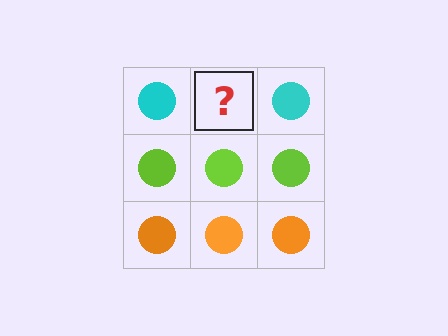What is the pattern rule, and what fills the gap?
The rule is that each row has a consistent color. The gap should be filled with a cyan circle.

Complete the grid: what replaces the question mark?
The question mark should be replaced with a cyan circle.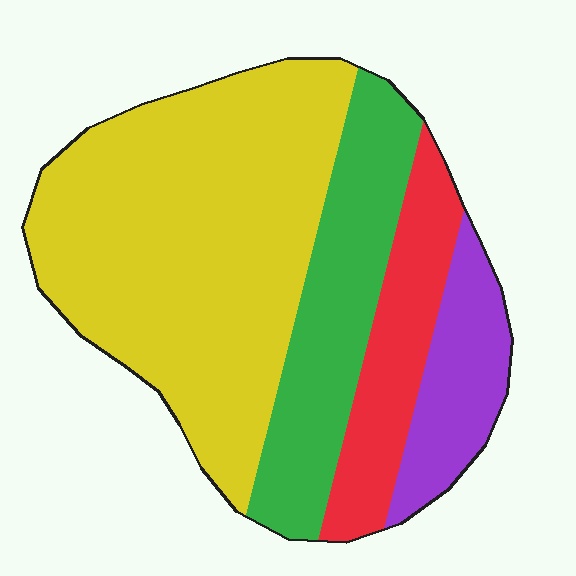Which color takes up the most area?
Yellow, at roughly 50%.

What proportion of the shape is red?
Red takes up less than a quarter of the shape.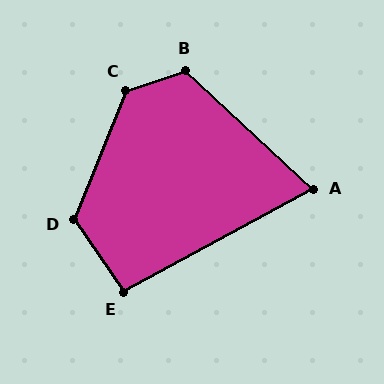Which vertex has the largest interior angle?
C, at approximately 130 degrees.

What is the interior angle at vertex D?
Approximately 124 degrees (obtuse).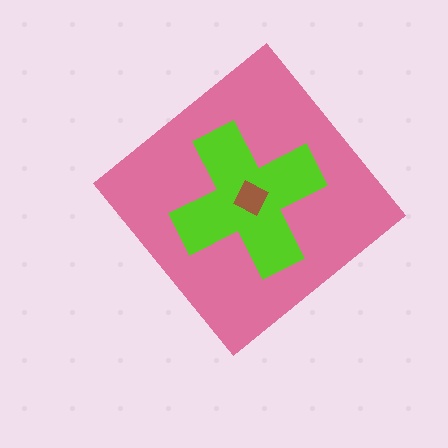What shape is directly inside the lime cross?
The brown square.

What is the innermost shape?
The brown square.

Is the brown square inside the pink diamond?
Yes.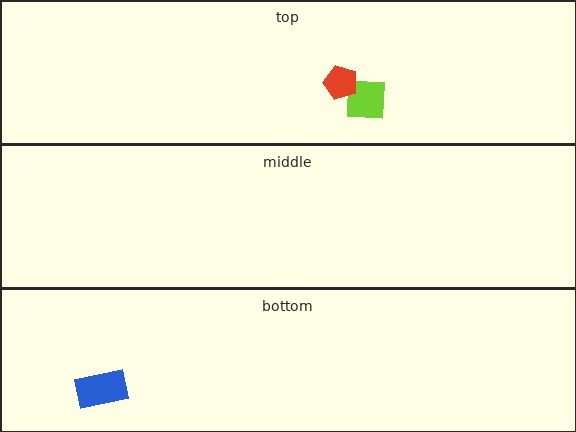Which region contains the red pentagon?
The top region.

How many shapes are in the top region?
2.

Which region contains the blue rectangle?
The bottom region.